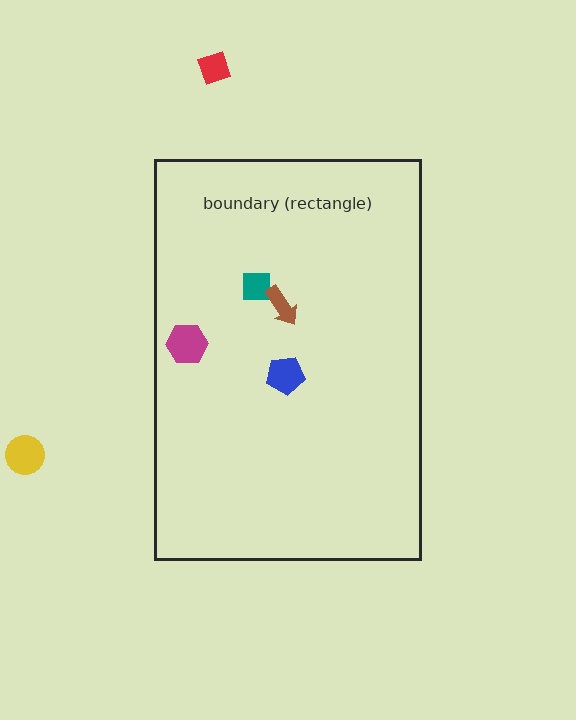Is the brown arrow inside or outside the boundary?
Inside.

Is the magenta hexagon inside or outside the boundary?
Inside.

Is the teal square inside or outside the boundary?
Inside.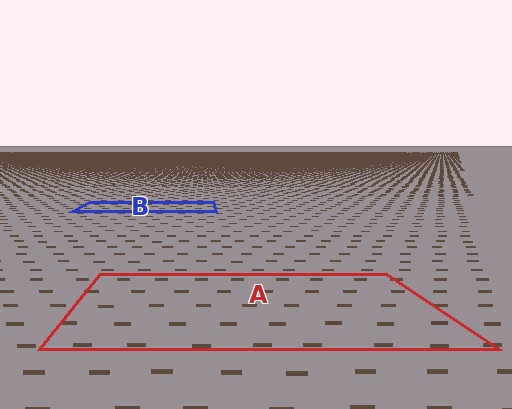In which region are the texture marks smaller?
The texture marks are smaller in region B, because it is farther away.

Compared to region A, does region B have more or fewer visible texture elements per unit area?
Region B has more texture elements per unit area — they are packed more densely because it is farther away.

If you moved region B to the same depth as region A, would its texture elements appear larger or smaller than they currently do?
They would appear larger. At a closer depth, the same texture elements are projected at a bigger on-screen size.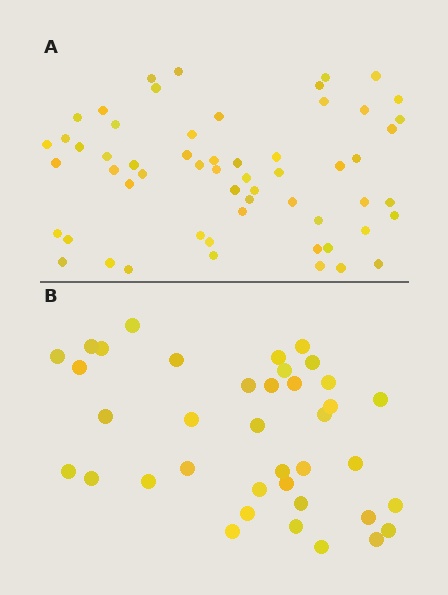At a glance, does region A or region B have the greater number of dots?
Region A (the top region) has more dots.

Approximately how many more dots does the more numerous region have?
Region A has approximately 20 more dots than region B.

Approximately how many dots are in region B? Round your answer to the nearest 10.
About 40 dots. (The exact count is 38, which rounds to 40.)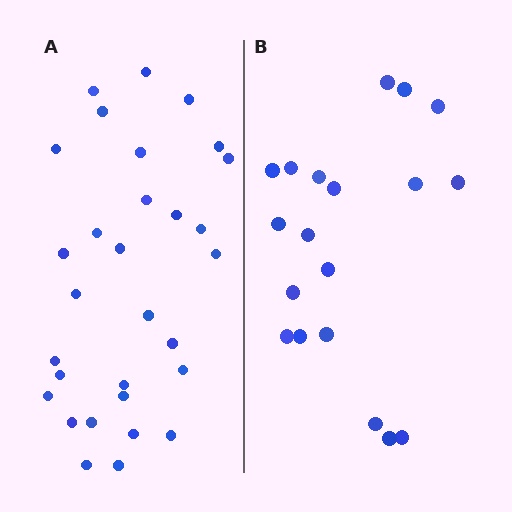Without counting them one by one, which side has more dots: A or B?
Region A (the left region) has more dots.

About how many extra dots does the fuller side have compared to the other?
Region A has roughly 12 or so more dots than region B.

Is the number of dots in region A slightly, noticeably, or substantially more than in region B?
Region A has substantially more. The ratio is roughly 1.6 to 1.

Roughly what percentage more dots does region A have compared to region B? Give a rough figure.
About 60% more.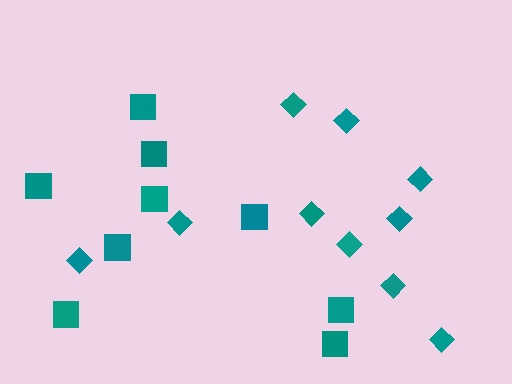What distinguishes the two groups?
There are 2 groups: one group of diamonds (10) and one group of squares (9).